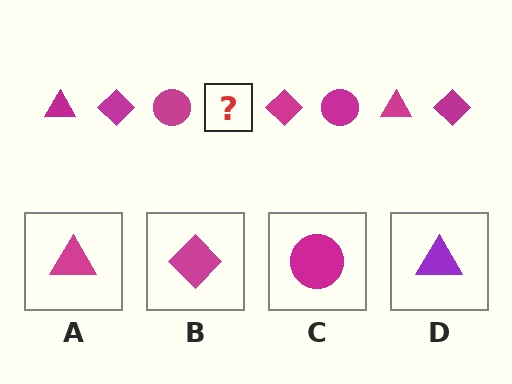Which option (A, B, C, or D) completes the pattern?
A.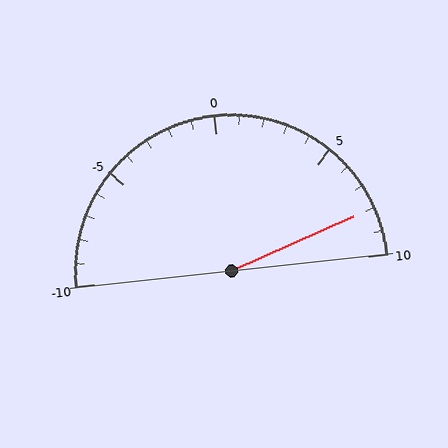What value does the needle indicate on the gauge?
The needle indicates approximately 8.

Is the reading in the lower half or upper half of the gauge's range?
The reading is in the upper half of the range (-10 to 10).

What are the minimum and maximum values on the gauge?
The gauge ranges from -10 to 10.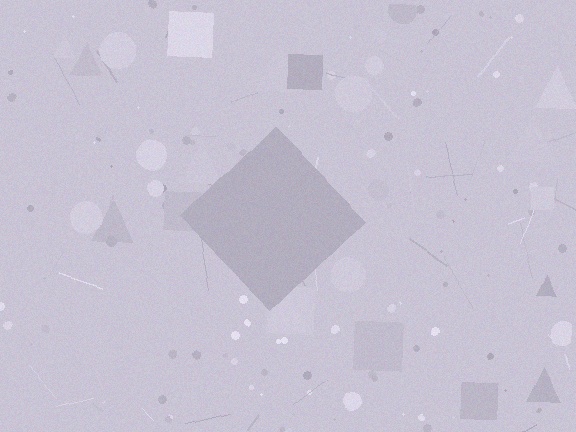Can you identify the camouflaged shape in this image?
The camouflaged shape is a diamond.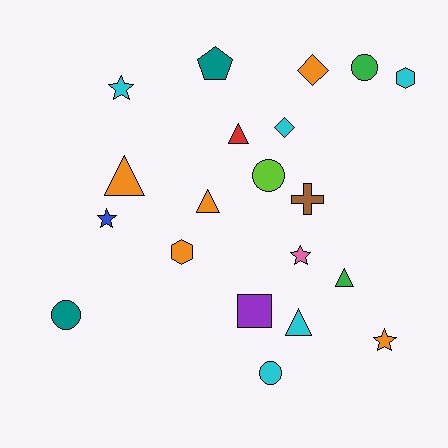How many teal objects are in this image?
There are 2 teal objects.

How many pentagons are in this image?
There is 1 pentagon.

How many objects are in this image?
There are 20 objects.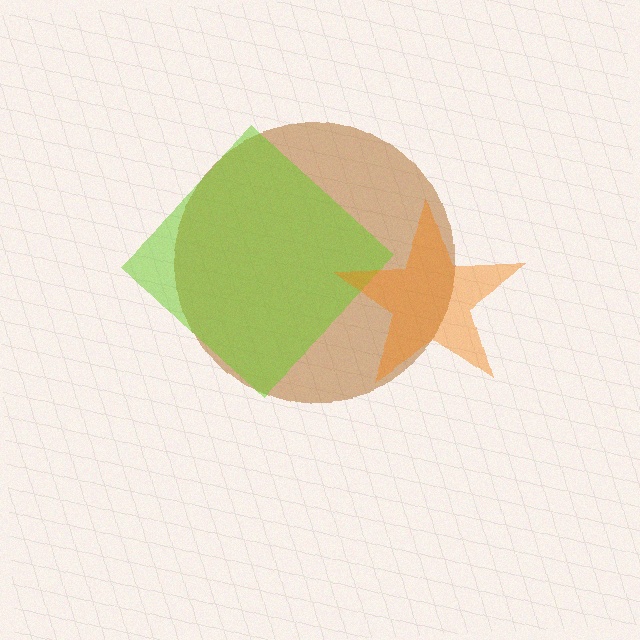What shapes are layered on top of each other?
The layered shapes are: a brown circle, a lime diamond, an orange star.